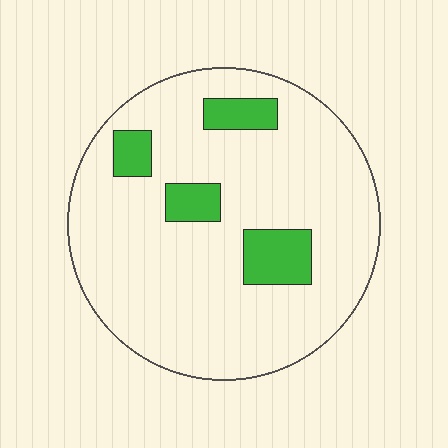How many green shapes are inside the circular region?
4.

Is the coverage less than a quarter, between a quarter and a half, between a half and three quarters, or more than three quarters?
Less than a quarter.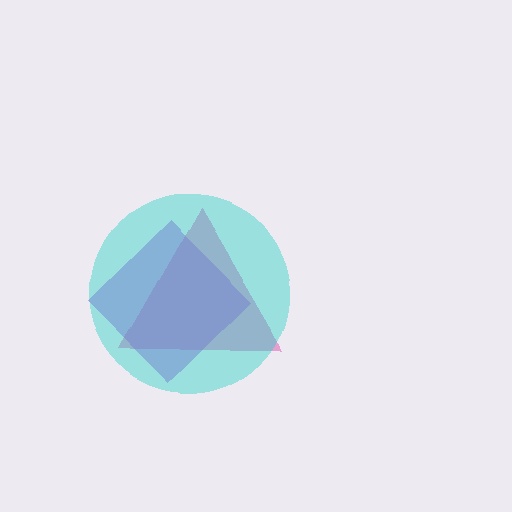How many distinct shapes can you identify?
There are 3 distinct shapes: a pink triangle, a purple diamond, a cyan circle.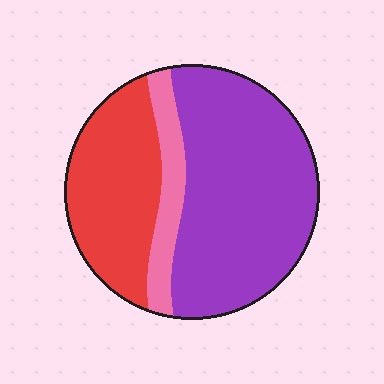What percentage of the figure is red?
Red takes up about one third (1/3) of the figure.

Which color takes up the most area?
Purple, at roughly 55%.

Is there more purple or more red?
Purple.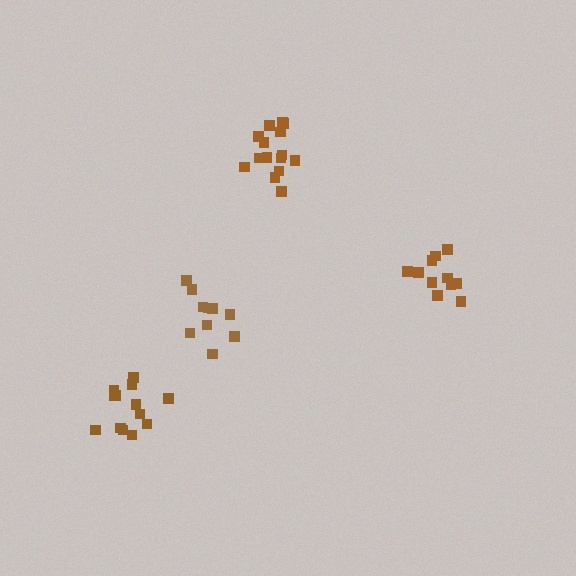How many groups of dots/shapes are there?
There are 4 groups.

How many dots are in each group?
Group 1: 11 dots, Group 2: 15 dots, Group 3: 13 dots, Group 4: 11 dots (50 total).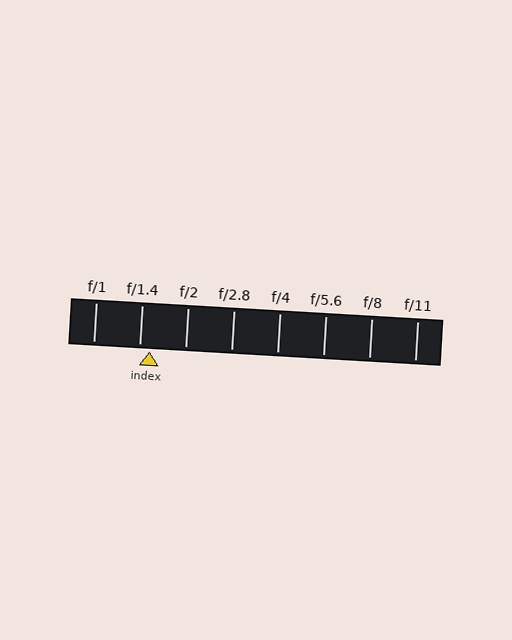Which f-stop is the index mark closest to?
The index mark is closest to f/1.4.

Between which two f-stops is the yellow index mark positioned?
The index mark is between f/1.4 and f/2.